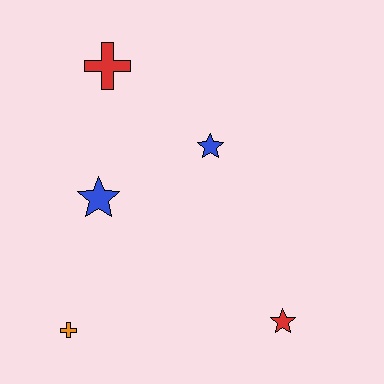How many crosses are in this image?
There are 2 crosses.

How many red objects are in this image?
There are 2 red objects.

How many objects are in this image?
There are 5 objects.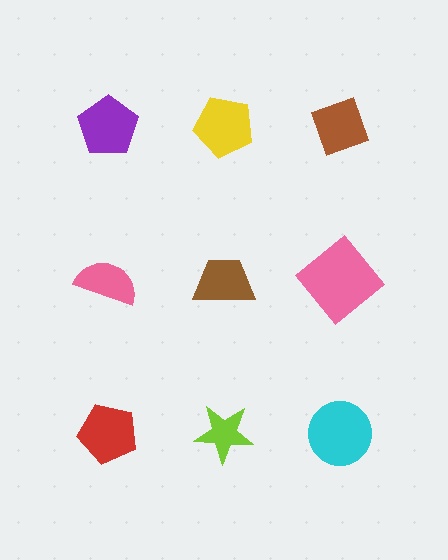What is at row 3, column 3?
A cyan circle.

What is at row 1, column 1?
A purple pentagon.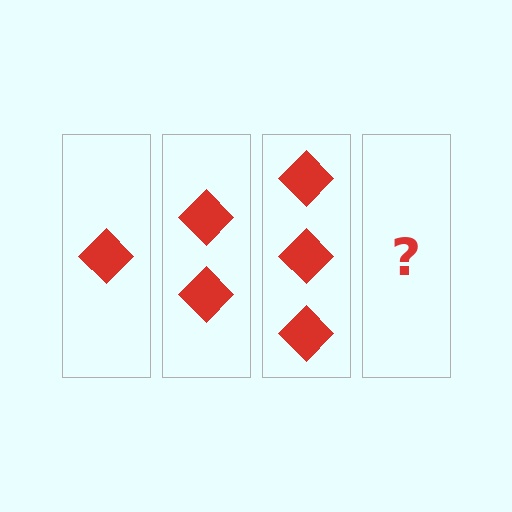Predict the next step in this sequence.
The next step is 4 diamonds.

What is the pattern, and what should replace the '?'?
The pattern is that each step adds one more diamond. The '?' should be 4 diamonds.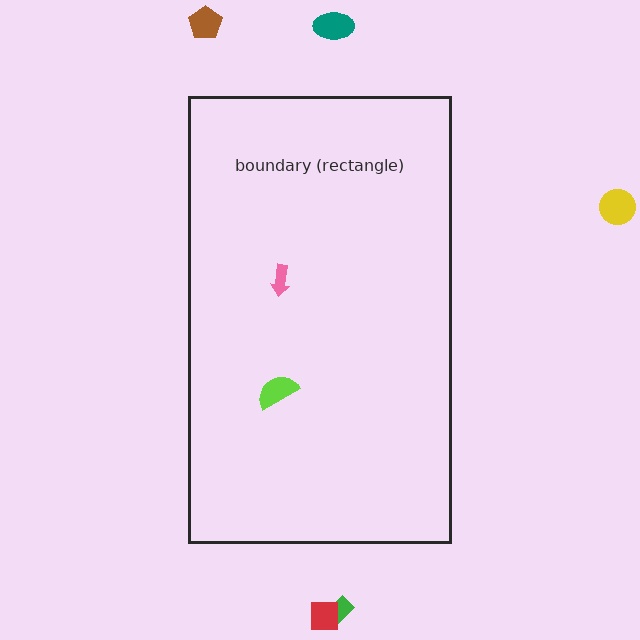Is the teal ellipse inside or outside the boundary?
Outside.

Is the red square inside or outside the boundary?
Outside.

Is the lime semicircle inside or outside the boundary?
Inside.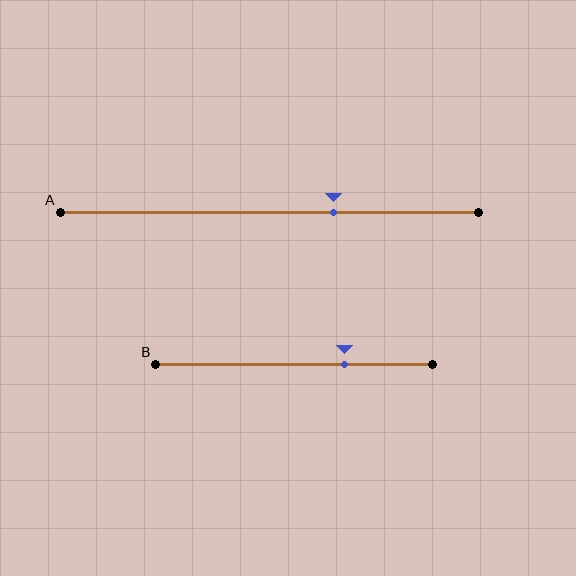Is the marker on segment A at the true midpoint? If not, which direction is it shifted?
No, the marker on segment A is shifted to the right by about 15% of the segment length.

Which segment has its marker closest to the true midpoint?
Segment A has its marker closest to the true midpoint.